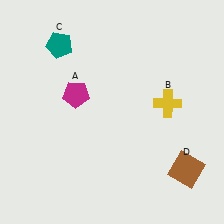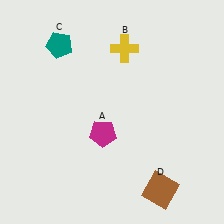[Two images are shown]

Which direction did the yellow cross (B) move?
The yellow cross (B) moved up.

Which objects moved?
The objects that moved are: the magenta pentagon (A), the yellow cross (B), the brown square (D).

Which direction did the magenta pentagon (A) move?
The magenta pentagon (A) moved down.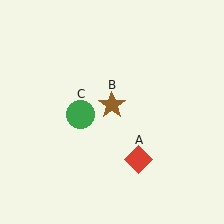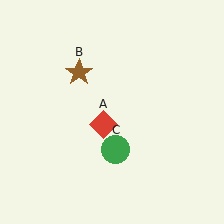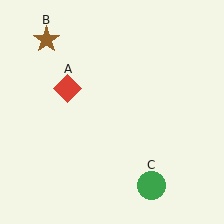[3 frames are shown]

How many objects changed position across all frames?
3 objects changed position: red diamond (object A), brown star (object B), green circle (object C).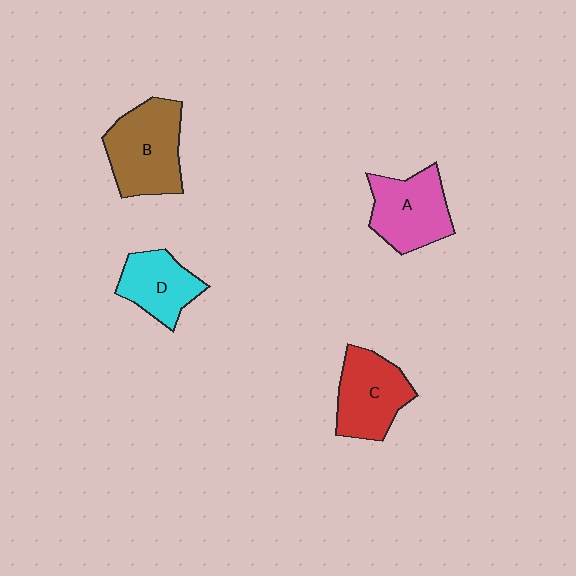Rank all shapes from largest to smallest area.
From largest to smallest: B (brown), A (pink), C (red), D (cyan).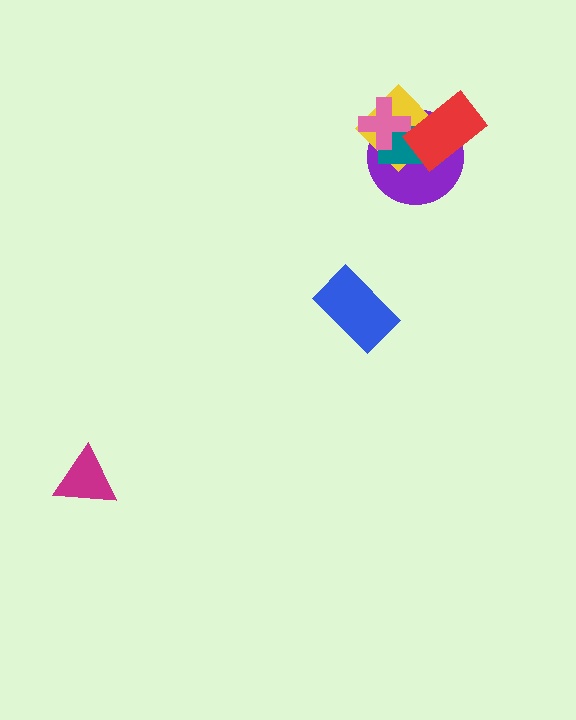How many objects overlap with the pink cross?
3 objects overlap with the pink cross.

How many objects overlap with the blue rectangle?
0 objects overlap with the blue rectangle.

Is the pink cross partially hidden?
No, no other shape covers it.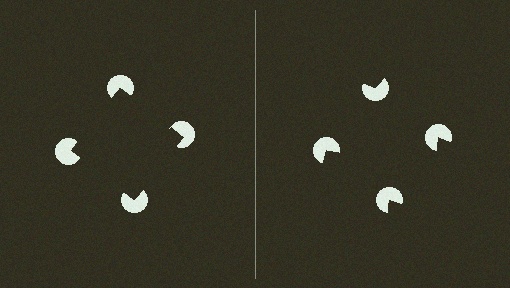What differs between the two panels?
The pac-man discs are positioned identically on both sides; only the wedge orientations differ. On the left they align to a square; on the right they are misaligned.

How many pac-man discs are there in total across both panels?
8 — 4 on each side.